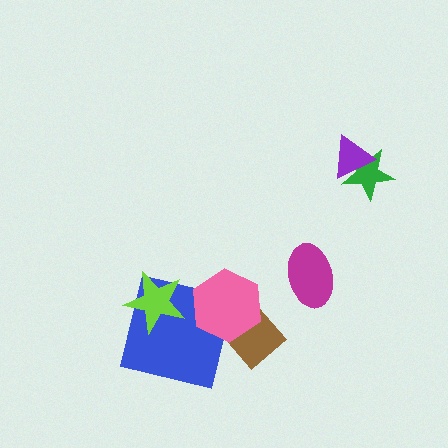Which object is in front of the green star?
The purple triangle is in front of the green star.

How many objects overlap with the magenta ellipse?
0 objects overlap with the magenta ellipse.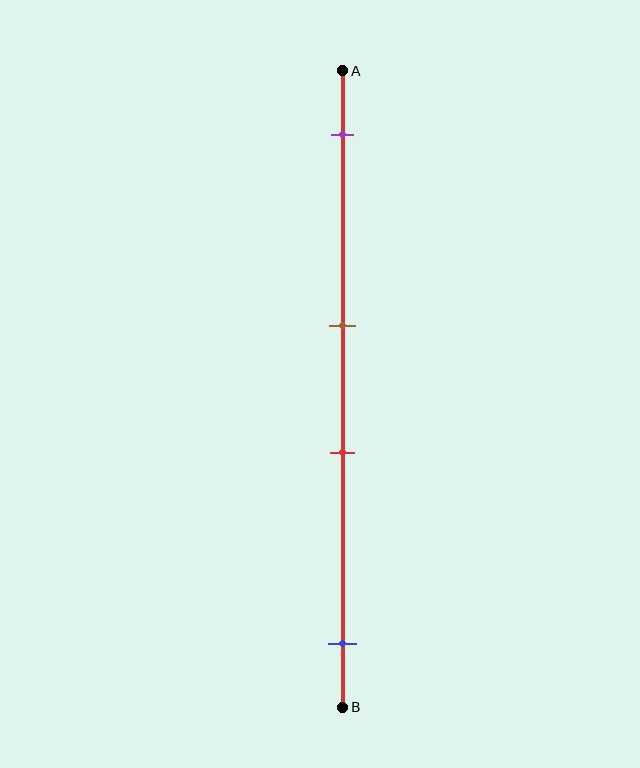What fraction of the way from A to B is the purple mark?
The purple mark is approximately 10% (0.1) of the way from A to B.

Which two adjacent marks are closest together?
The brown and red marks are the closest adjacent pair.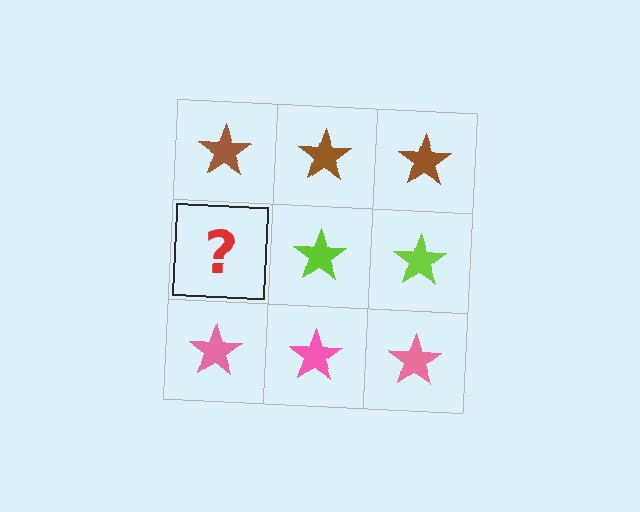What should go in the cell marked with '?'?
The missing cell should contain a lime star.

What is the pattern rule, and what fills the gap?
The rule is that each row has a consistent color. The gap should be filled with a lime star.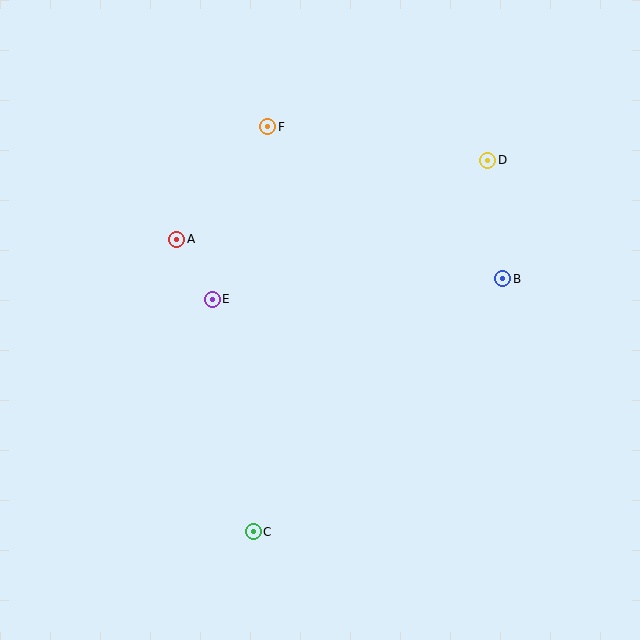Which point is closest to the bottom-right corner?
Point B is closest to the bottom-right corner.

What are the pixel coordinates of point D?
Point D is at (488, 160).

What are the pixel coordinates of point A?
Point A is at (177, 239).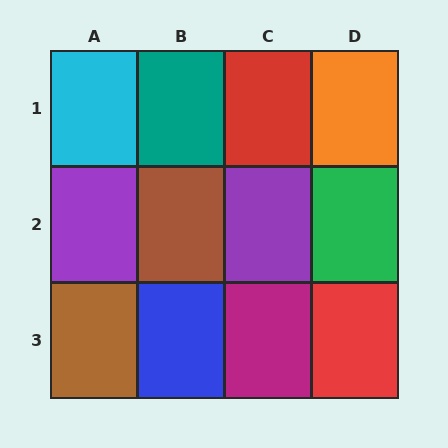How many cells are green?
1 cell is green.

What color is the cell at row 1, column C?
Red.